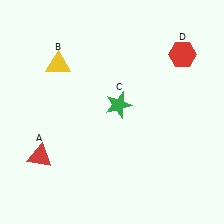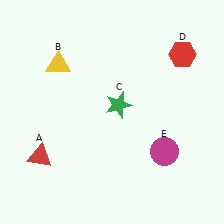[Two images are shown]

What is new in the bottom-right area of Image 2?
A magenta circle (E) was added in the bottom-right area of Image 2.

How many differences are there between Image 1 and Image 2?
There is 1 difference between the two images.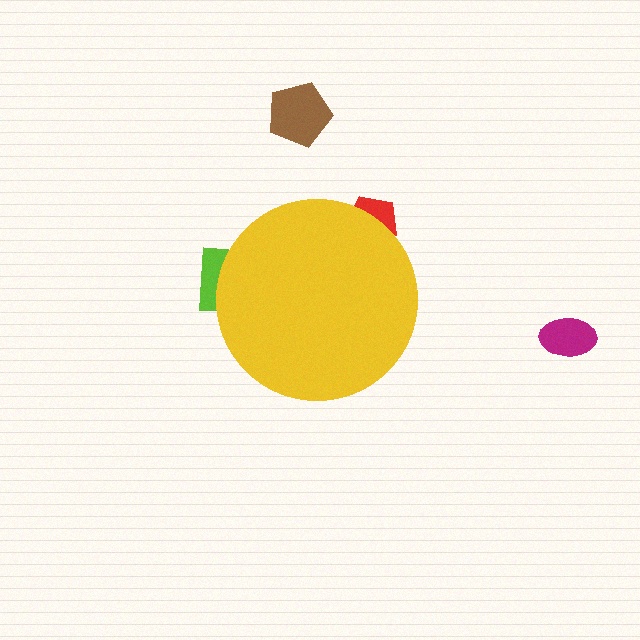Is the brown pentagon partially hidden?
No, the brown pentagon is fully visible.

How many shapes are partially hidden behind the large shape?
2 shapes are partially hidden.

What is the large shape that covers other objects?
A yellow circle.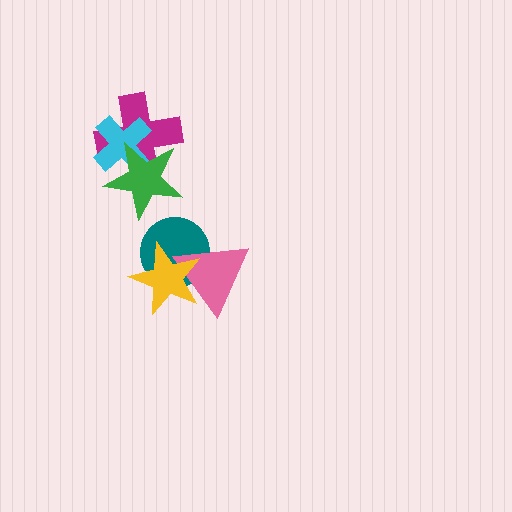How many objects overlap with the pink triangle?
2 objects overlap with the pink triangle.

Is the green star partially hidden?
No, no other shape covers it.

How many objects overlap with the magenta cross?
2 objects overlap with the magenta cross.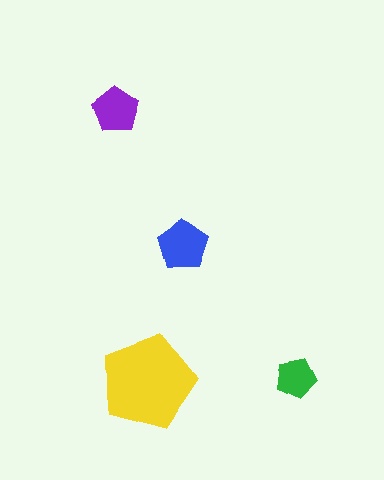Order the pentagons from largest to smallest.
the yellow one, the blue one, the purple one, the green one.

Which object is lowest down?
The green pentagon is bottommost.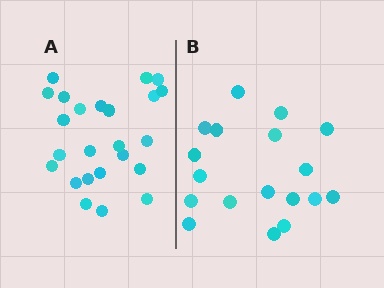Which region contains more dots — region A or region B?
Region A (the left region) has more dots.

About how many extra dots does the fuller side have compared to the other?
Region A has about 6 more dots than region B.